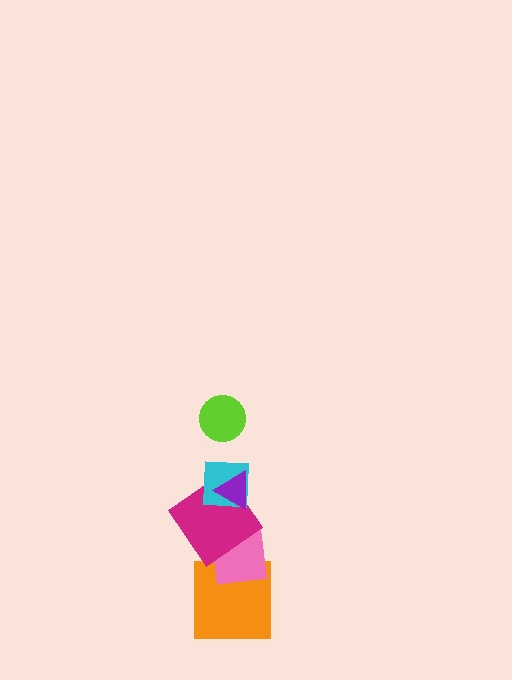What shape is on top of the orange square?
The pink square is on top of the orange square.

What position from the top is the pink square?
The pink square is 5th from the top.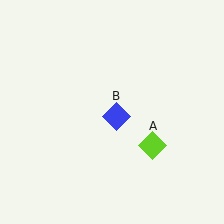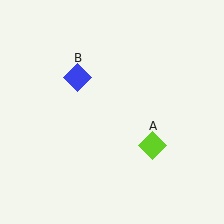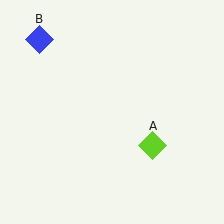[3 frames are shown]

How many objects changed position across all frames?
1 object changed position: blue diamond (object B).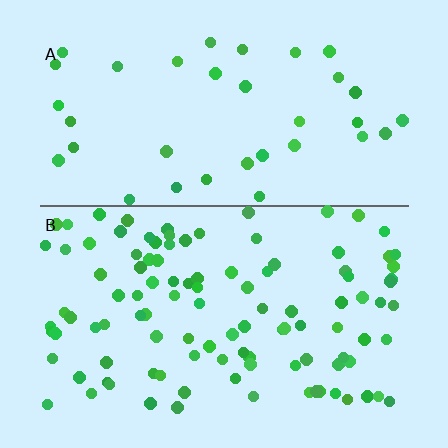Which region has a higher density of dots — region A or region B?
B (the bottom).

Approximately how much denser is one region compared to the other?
Approximately 2.9× — region B over region A.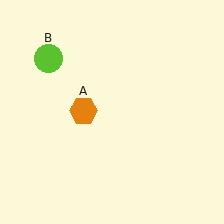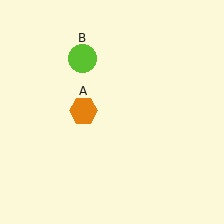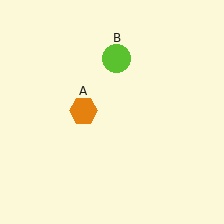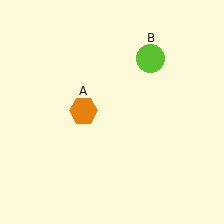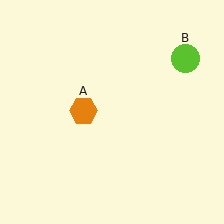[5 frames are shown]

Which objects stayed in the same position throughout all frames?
Orange hexagon (object A) remained stationary.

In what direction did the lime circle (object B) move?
The lime circle (object B) moved right.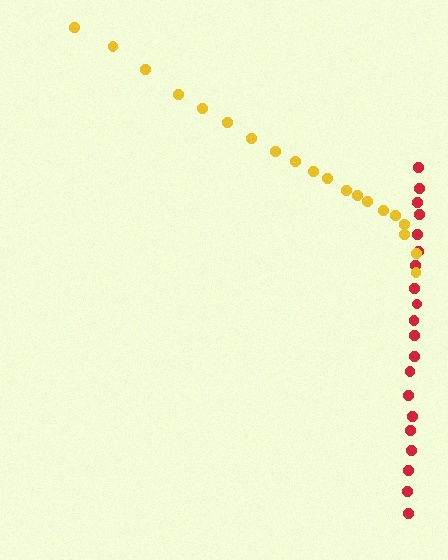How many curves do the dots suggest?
There are 2 distinct paths.